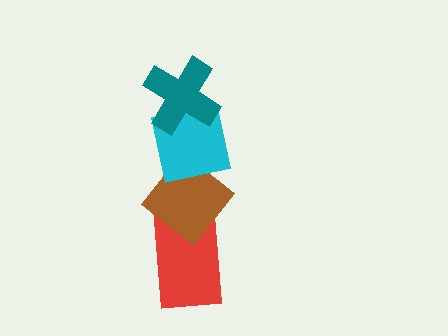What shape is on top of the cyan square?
The teal cross is on top of the cyan square.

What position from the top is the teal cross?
The teal cross is 1st from the top.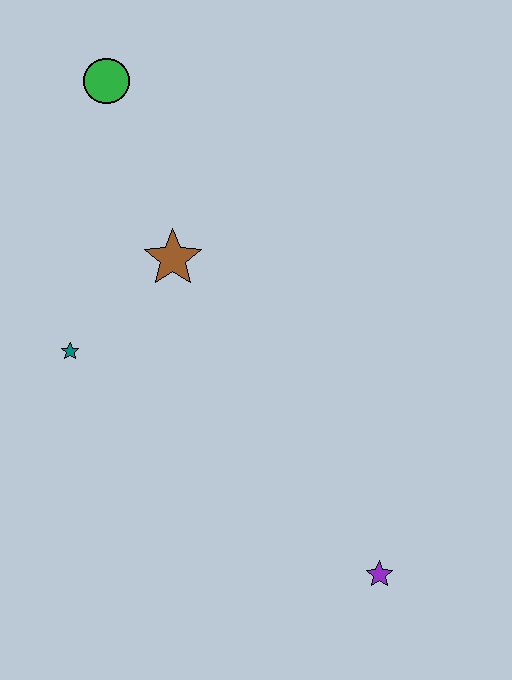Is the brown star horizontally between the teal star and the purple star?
Yes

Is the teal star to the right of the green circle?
No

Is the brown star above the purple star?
Yes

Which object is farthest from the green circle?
The purple star is farthest from the green circle.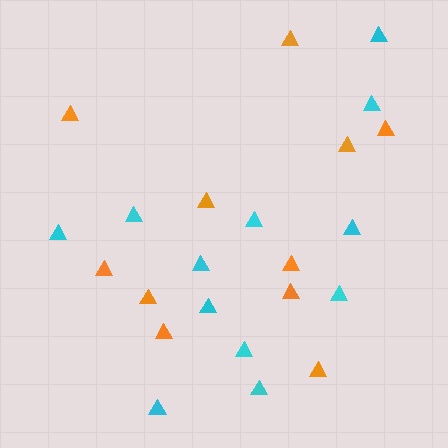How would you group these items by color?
There are 2 groups: one group of cyan triangles (12) and one group of orange triangles (11).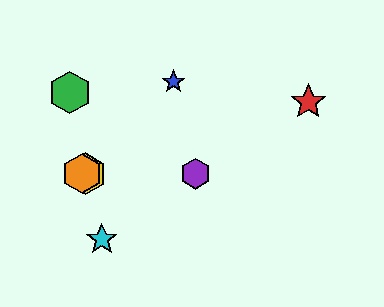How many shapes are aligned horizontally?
3 shapes (the yellow hexagon, the purple hexagon, the orange hexagon) are aligned horizontally.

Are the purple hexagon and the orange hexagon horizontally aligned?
Yes, both are at y≈174.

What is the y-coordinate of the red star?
The red star is at y≈102.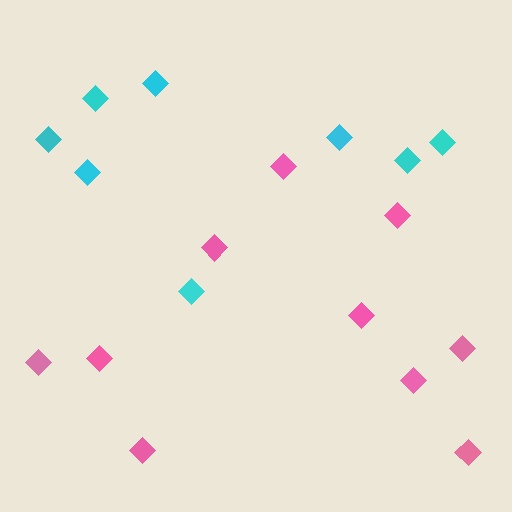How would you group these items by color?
There are 2 groups: one group of cyan diamonds (8) and one group of pink diamonds (10).